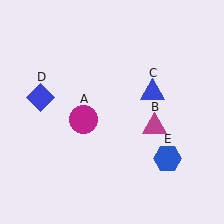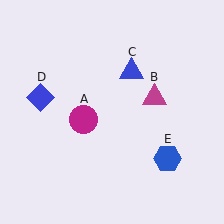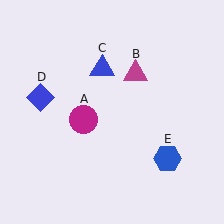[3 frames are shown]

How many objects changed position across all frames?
2 objects changed position: magenta triangle (object B), blue triangle (object C).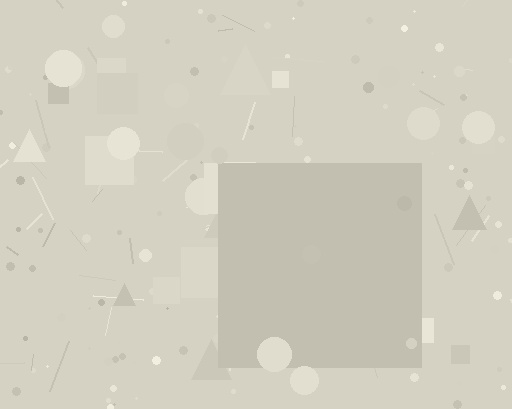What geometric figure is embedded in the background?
A square is embedded in the background.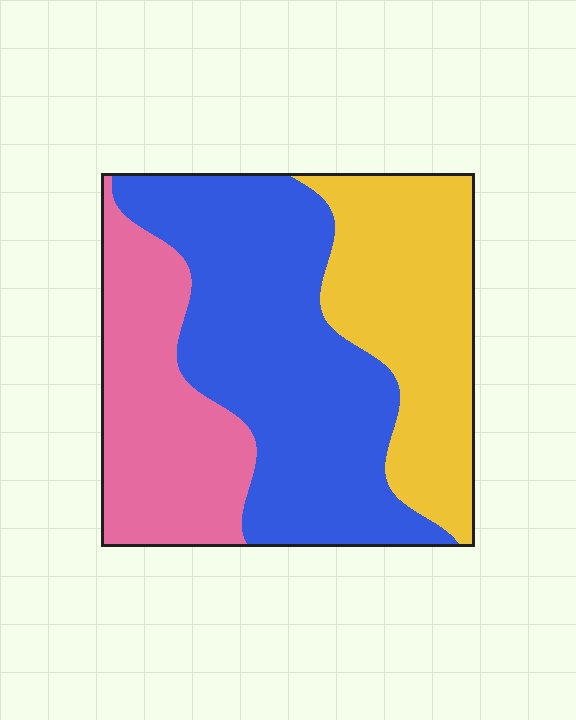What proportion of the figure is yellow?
Yellow covers about 30% of the figure.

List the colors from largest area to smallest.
From largest to smallest: blue, yellow, pink.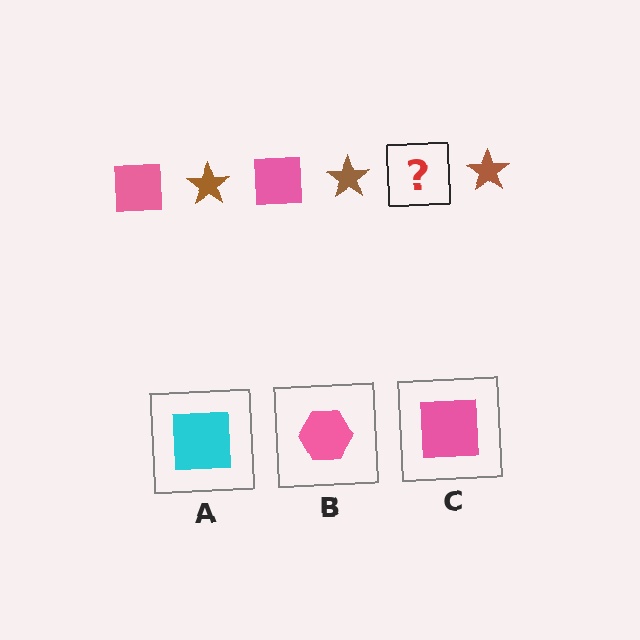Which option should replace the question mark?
Option C.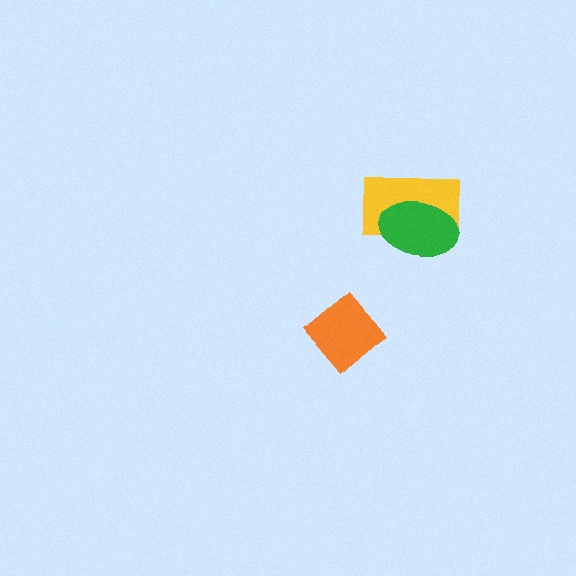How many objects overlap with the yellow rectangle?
1 object overlaps with the yellow rectangle.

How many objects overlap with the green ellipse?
1 object overlaps with the green ellipse.